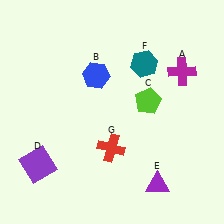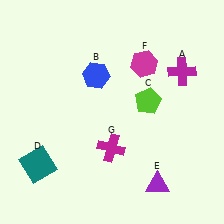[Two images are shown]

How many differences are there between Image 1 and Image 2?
There are 3 differences between the two images.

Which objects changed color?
D changed from purple to teal. F changed from teal to magenta. G changed from red to magenta.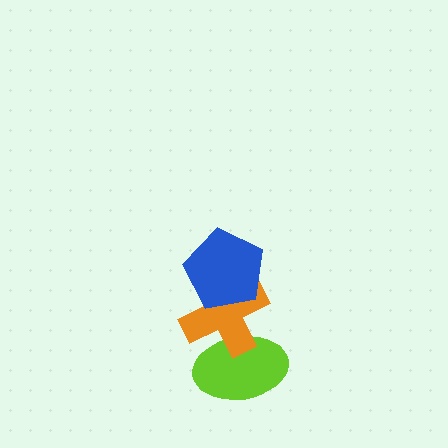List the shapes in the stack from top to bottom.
From top to bottom: the blue pentagon, the orange cross, the lime ellipse.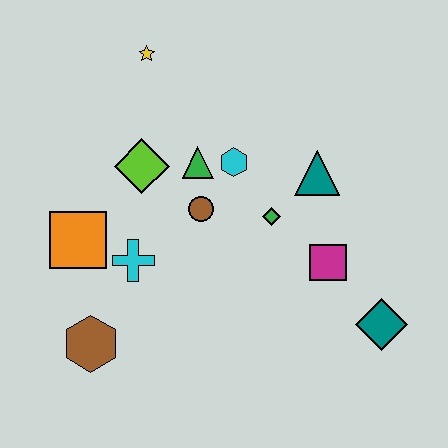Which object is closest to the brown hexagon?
The cyan cross is closest to the brown hexagon.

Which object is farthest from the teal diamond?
The yellow star is farthest from the teal diamond.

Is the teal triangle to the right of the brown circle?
Yes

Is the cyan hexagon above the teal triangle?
Yes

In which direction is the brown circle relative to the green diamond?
The brown circle is to the left of the green diamond.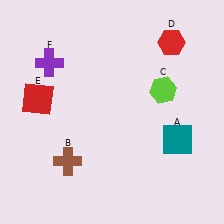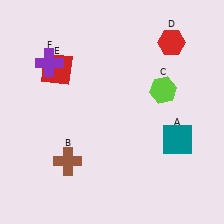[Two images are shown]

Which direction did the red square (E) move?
The red square (E) moved up.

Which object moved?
The red square (E) moved up.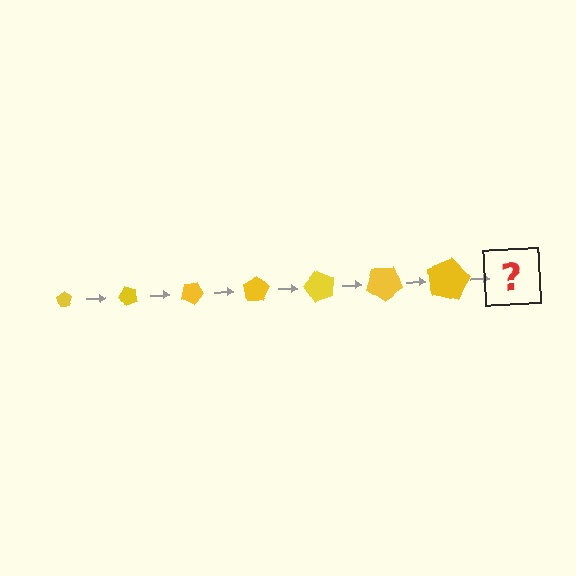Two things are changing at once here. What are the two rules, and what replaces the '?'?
The two rules are that the pentagon grows larger each step and it rotates 50 degrees each step. The '?' should be a pentagon, larger than the previous one and rotated 350 degrees from the start.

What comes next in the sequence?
The next element should be a pentagon, larger than the previous one and rotated 350 degrees from the start.